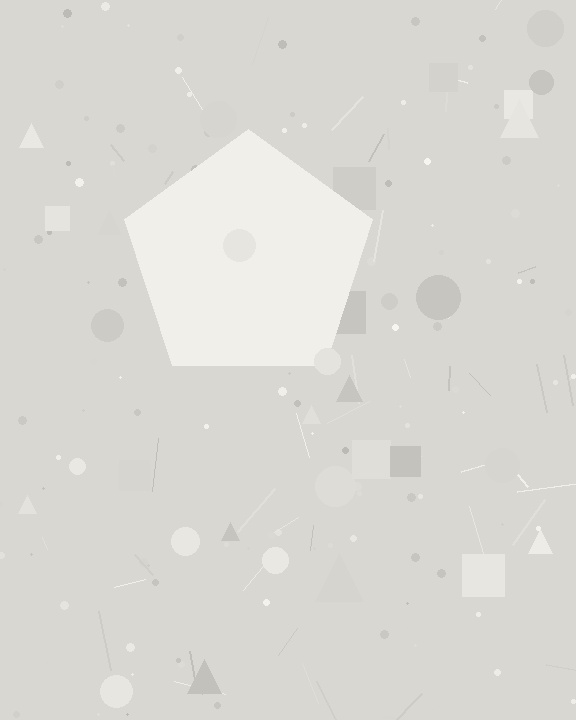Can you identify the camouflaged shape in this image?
The camouflaged shape is a pentagon.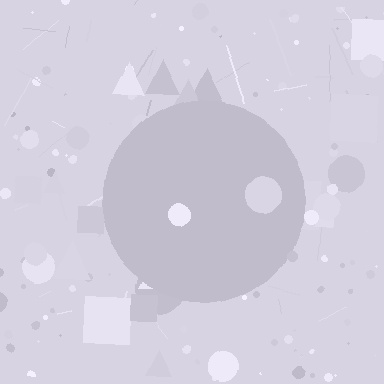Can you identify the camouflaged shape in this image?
The camouflaged shape is a circle.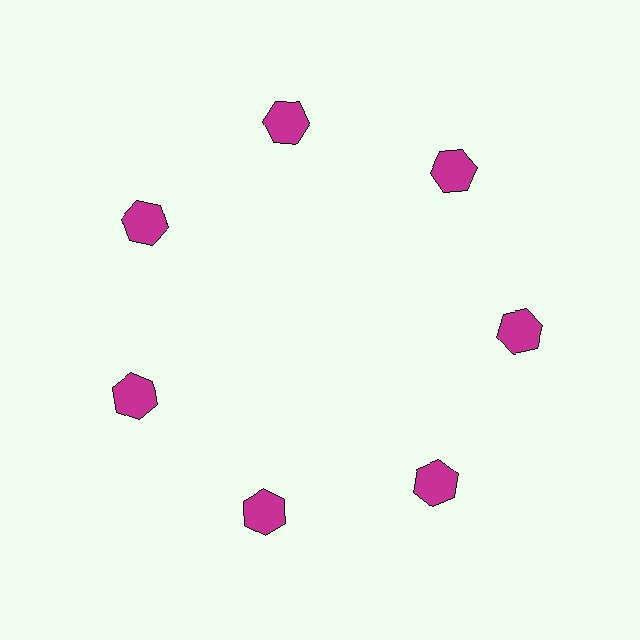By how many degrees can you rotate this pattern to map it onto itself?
The pattern maps onto itself every 51 degrees of rotation.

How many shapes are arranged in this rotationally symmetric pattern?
There are 7 shapes, arranged in 7 groups of 1.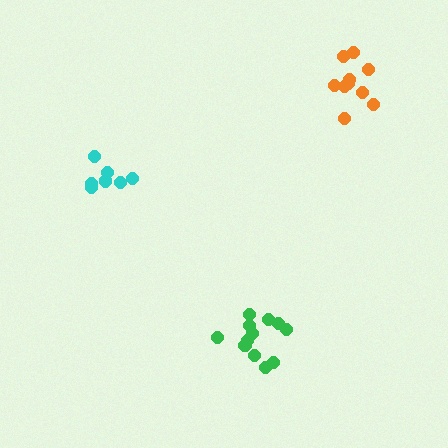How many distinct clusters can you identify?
There are 3 distinct clusters.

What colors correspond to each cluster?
The clusters are colored: orange, cyan, green.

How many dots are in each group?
Group 1: 10 dots, Group 2: 7 dots, Group 3: 12 dots (29 total).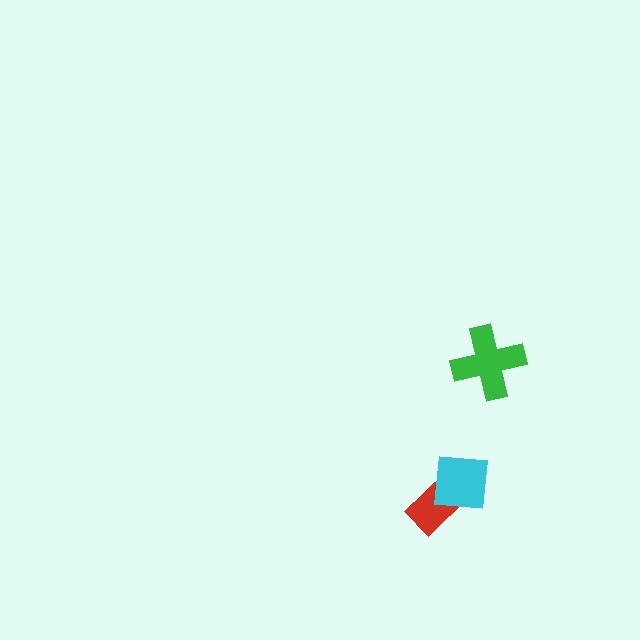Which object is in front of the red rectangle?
The cyan square is in front of the red rectangle.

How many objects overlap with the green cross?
0 objects overlap with the green cross.